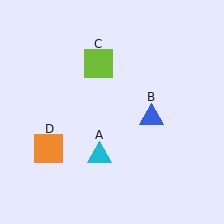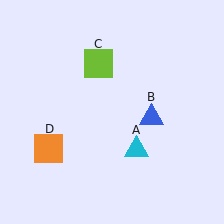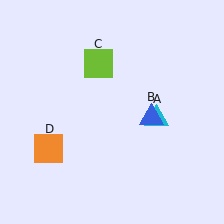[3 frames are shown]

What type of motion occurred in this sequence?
The cyan triangle (object A) rotated counterclockwise around the center of the scene.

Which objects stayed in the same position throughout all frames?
Blue triangle (object B) and lime square (object C) and orange square (object D) remained stationary.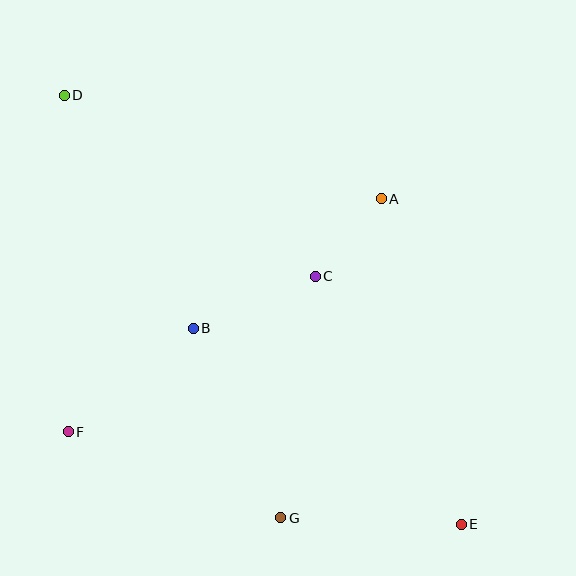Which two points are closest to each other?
Points A and C are closest to each other.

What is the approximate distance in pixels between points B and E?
The distance between B and E is approximately 332 pixels.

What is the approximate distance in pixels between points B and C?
The distance between B and C is approximately 133 pixels.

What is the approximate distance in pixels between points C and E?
The distance between C and E is approximately 288 pixels.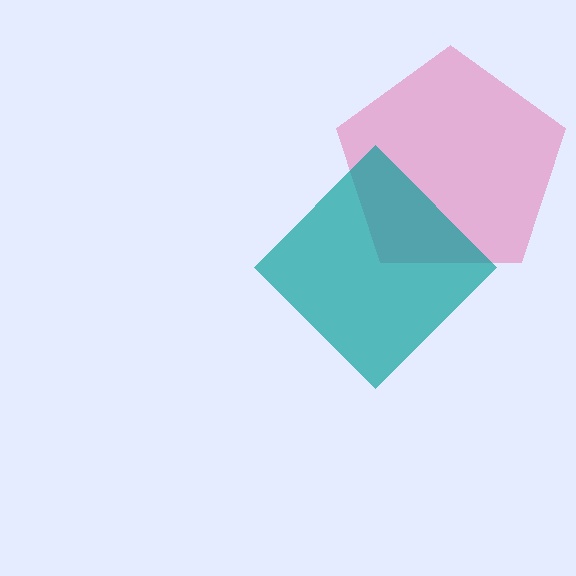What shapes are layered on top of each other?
The layered shapes are: a pink pentagon, a teal diamond.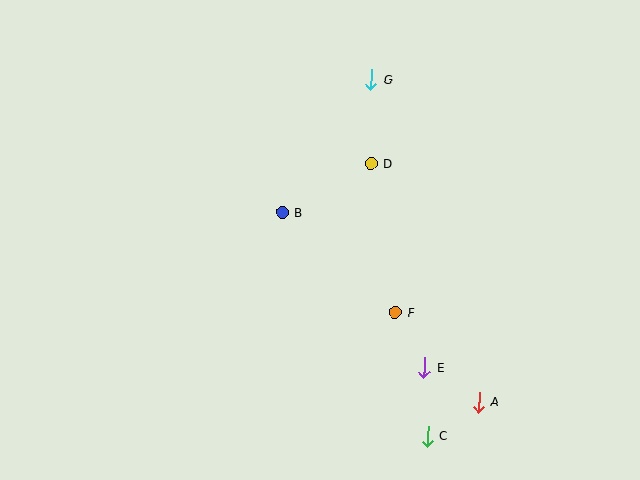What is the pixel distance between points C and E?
The distance between C and E is 69 pixels.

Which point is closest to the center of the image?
Point B at (282, 213) is closest to the center.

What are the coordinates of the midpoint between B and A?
The midpoint between B and A is at (381, 307).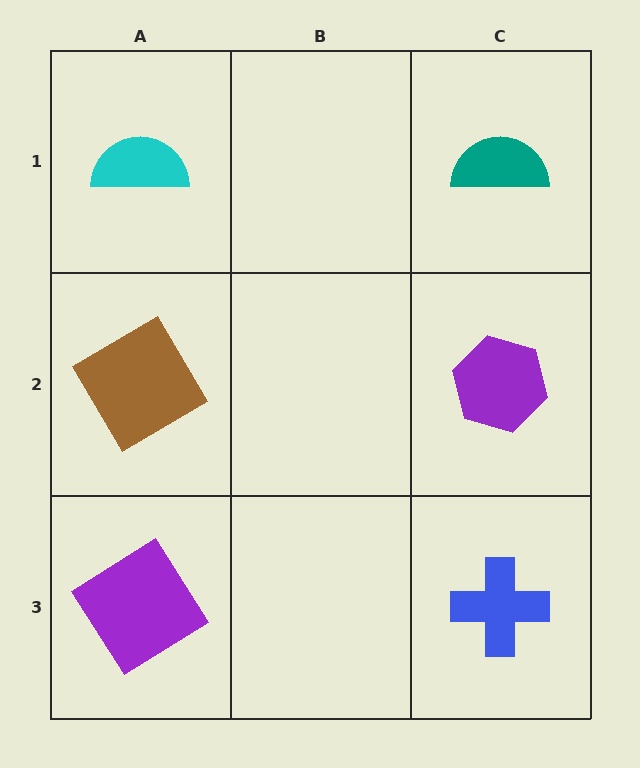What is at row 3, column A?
A purple diamond.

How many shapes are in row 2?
2 shapes.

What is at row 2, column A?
A brown diamond.